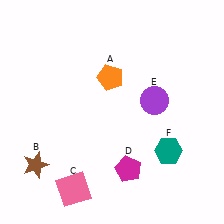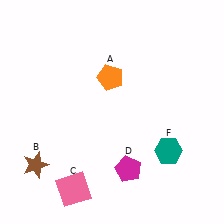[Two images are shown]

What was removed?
The purple circle (E) was removed in Image 2.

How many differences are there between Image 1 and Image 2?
There is 1 difference between the two images.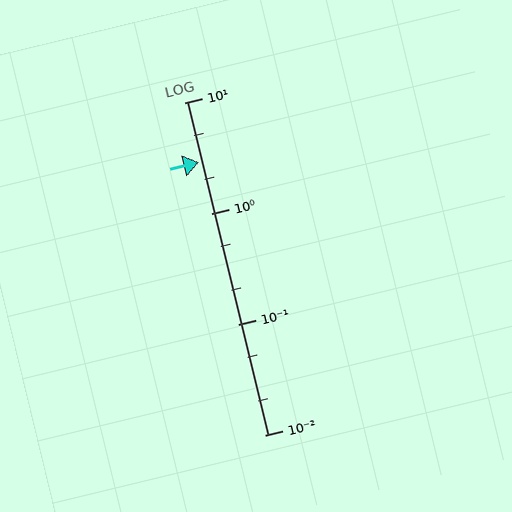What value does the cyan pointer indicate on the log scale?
The pointer indicates approximately 2.9.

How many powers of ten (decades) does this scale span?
The scale spans 3 decades, from 0.01 to 10.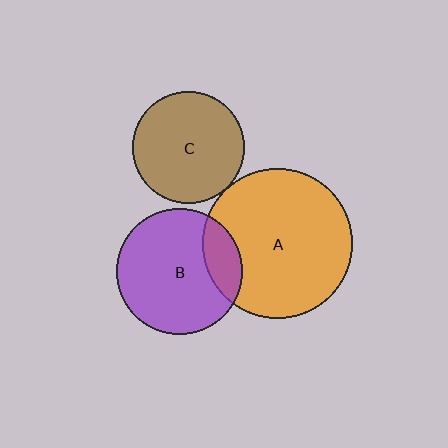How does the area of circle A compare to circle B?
Approximately 1.4 times.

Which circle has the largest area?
Circle A (orange).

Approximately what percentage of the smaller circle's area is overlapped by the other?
Approximately 5%.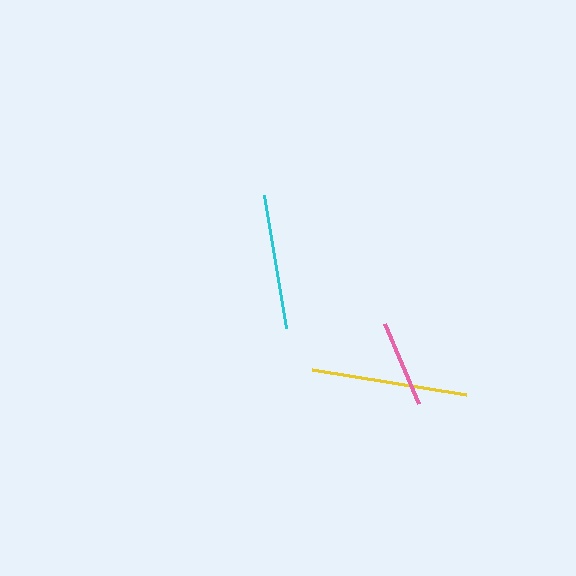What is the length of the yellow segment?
The yellow segment is approximately 156 pixels long.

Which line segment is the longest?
The yellow line is the longest at approximately 156 pixels.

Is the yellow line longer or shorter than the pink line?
The yellow line is longer than the pink line.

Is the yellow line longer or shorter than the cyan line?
The yellow line is longer than the cyan line.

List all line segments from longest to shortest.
From longest to shortest: yellow, cyan, pink.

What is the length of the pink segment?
The pink segment is approximately 87 pixels long.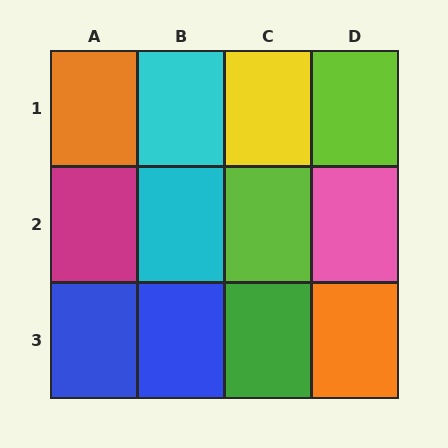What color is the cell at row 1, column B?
Cyan.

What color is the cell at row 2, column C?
Lime.